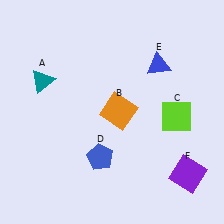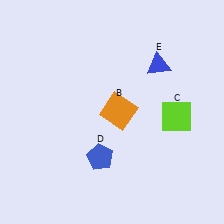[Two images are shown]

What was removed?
The purple square (F), the teal triangle (A) were removed in Image 2.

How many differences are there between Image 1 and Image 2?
There are 2 differences between the two images.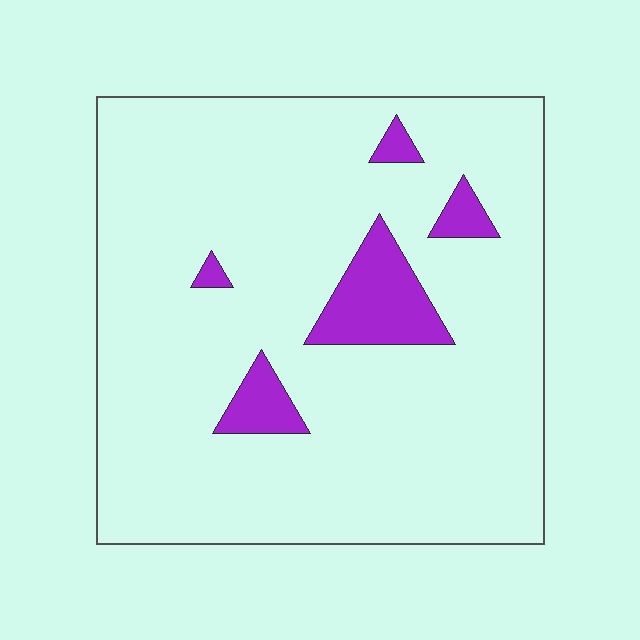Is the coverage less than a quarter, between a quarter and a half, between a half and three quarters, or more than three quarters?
Less than a quarter.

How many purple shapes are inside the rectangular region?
5.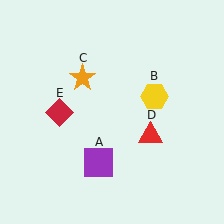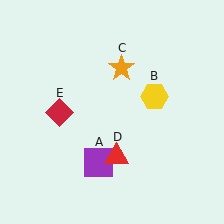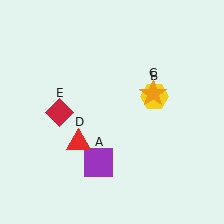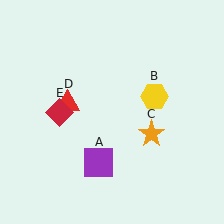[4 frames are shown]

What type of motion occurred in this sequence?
The orange star (object C), red triangle (object D) rotated clockwise around the center of the scene.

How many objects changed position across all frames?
2 objects changed position: orange star (object C), red triangle (object D).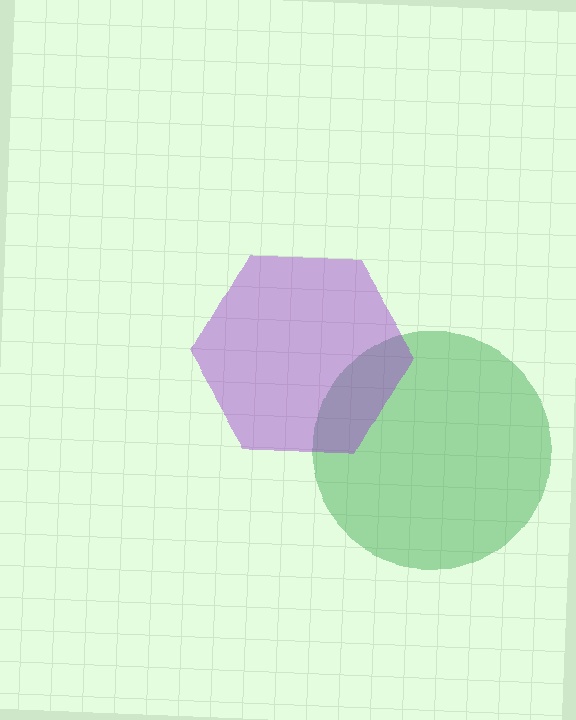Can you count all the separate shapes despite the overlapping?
Yes, there are 2 separate shapes.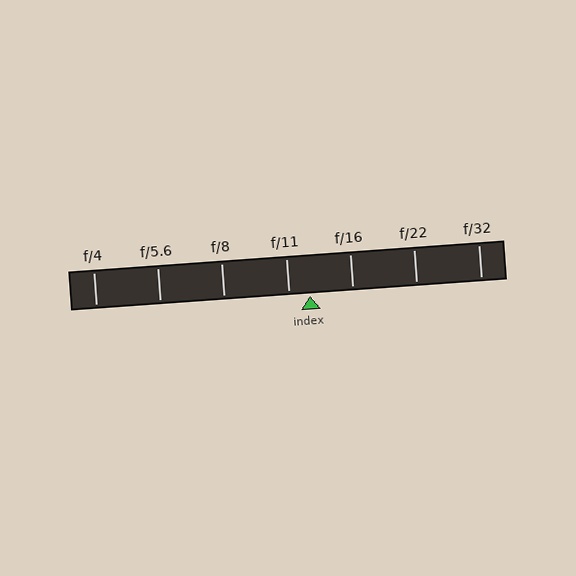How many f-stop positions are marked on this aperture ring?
There are 7 f-stop positions marked.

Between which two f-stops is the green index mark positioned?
The index mark is between f/11 and f/16.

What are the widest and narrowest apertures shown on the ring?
The widest aperture shown is f/4 and the narrowest is f/32.